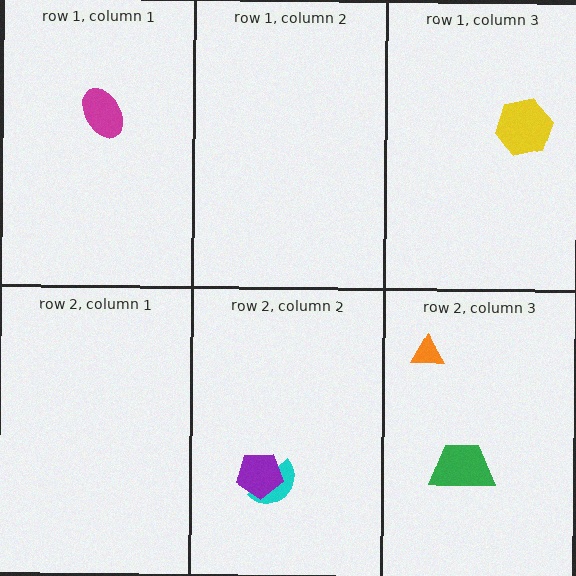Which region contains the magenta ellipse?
The row 1, column 1 region.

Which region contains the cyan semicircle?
The row 2, column 2 region.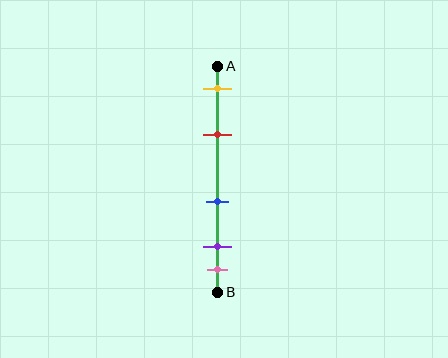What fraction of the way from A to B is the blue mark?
The blue mark is approximately 60% (0.6) of the way from A to B.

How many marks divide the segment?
There are 5 marks dividing the segment.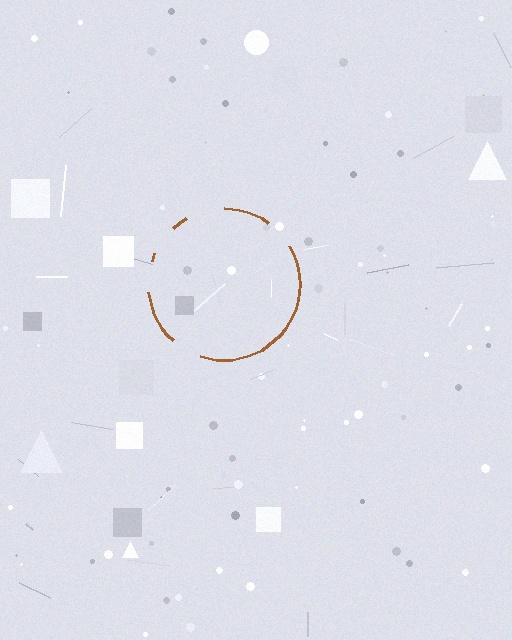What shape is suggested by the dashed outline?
The dashed outline suggests a circle.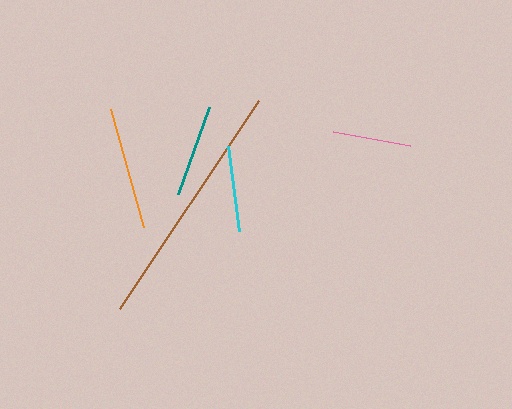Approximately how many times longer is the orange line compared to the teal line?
The orange line is approximately 1.3 times the length of the teal line.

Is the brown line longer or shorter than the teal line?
The brown line is longer than the teal line.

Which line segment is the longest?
The brown line is the longest at approximately 251 pixels.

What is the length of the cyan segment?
The cyan segment is approximately 86 pixels long.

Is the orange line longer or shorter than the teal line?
The orange line is longer than the teal line.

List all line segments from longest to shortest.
From longest to shortest: brown, orange, teal, cyan, pink.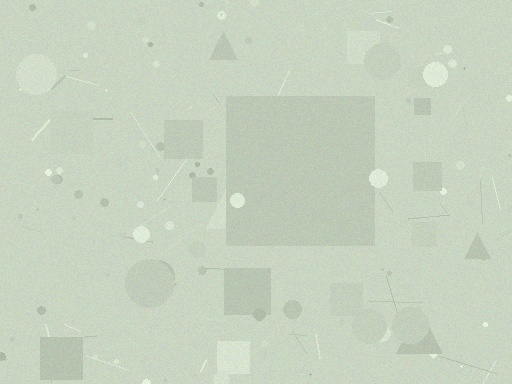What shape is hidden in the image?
A square is hidden in the image.